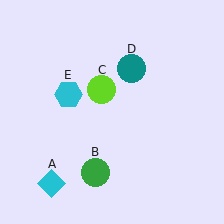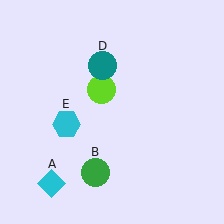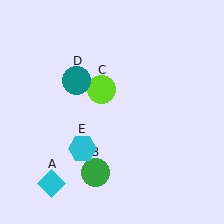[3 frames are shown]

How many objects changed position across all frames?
2 objects changed position: teal circle (object D), cyan hexagon (object E).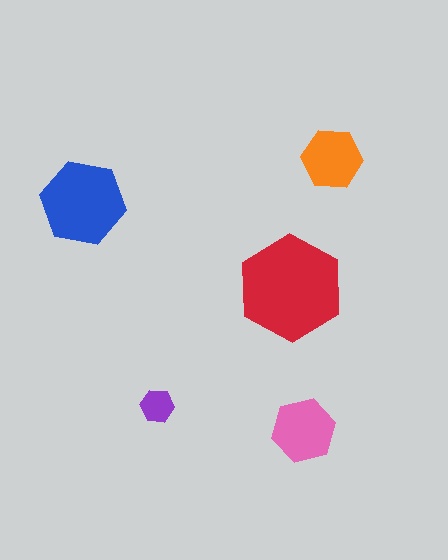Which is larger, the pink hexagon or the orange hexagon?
The pink one.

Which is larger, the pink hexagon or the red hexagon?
The red one.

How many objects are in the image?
There are 5 objects in the image.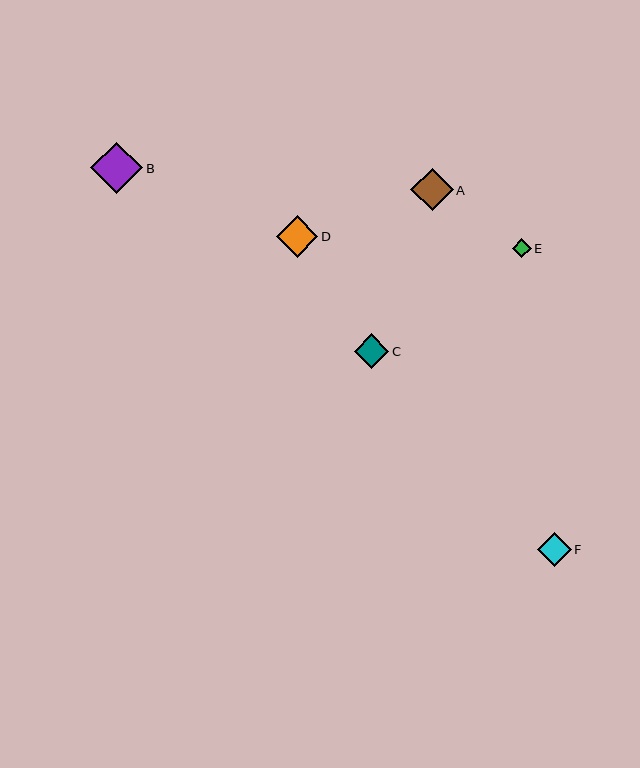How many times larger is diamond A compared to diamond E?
Diamond A is approximately 2.2 times the size of diamond E.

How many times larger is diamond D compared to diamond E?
Diamond D is approximately 2.2 times the size of diamond E.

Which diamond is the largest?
Diamond B is the largest with a size of approximately 52 pixels.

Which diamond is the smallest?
Diamond E is the smallest with a size of approximately 19 pixels.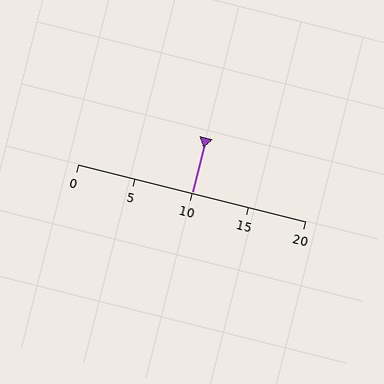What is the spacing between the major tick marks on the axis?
The major ticks are spaced 5 apart.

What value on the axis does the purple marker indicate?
The marker indicates approximately 10.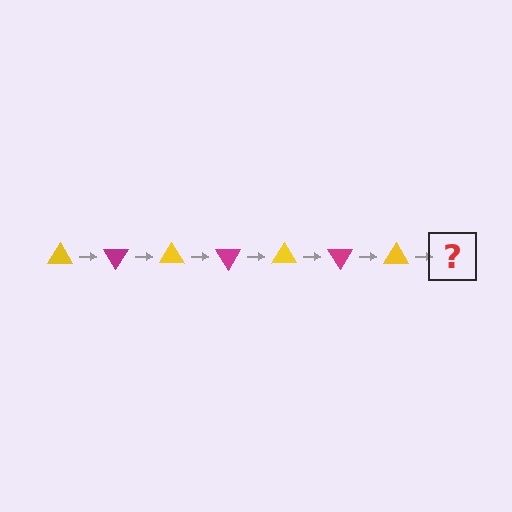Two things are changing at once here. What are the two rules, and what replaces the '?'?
The two rules are that it rotates 60 degrees each step and the color cycles through yellow and magenta. The '?' should be a magenta triangle, rotated 420 degrees from the start.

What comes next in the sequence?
The next element should be a magenta triangle, rotated 420 degrees from the start.